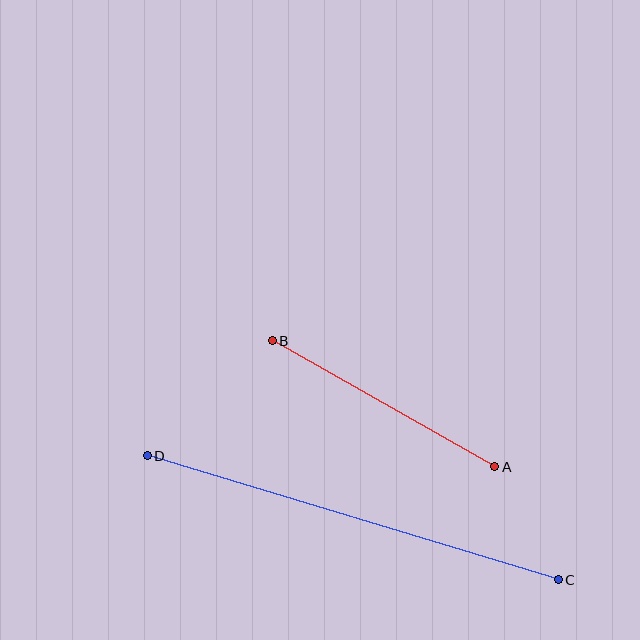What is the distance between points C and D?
The distance is approximately 429 pixels.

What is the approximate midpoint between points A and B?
The midpoint is at approximately (383, 404) pixels.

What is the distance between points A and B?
The distance is approximately 255 pixels.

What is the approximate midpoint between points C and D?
The midpoint is at approximately (353, 518) pixels.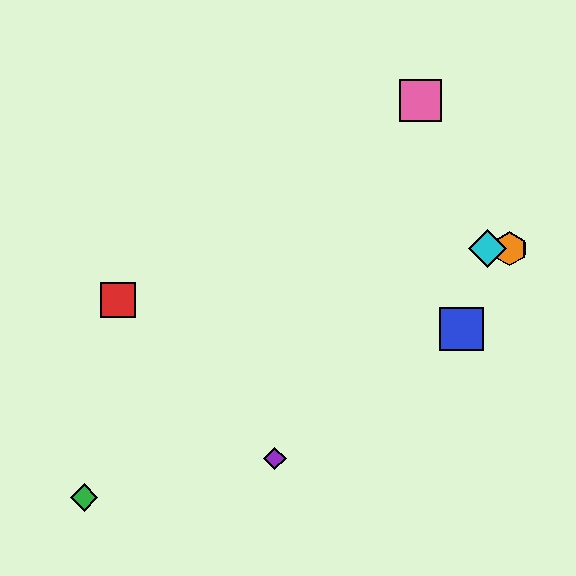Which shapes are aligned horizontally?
The yellow hexagon, the orange hexagon, the cyan diamond are aligned horizontally.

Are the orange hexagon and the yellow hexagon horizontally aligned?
Yes, both are at y≈249.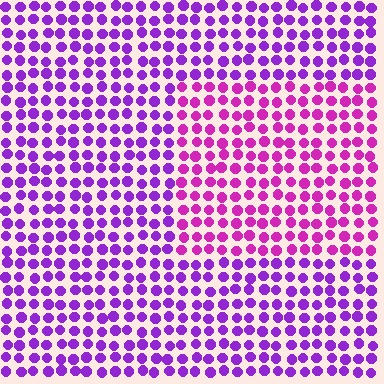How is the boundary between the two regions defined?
The boundary is defined purely by a slight shift in hue (about 31 degrees). Spacing, size, and orientation are identical on both sides.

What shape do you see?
I see a rectangle.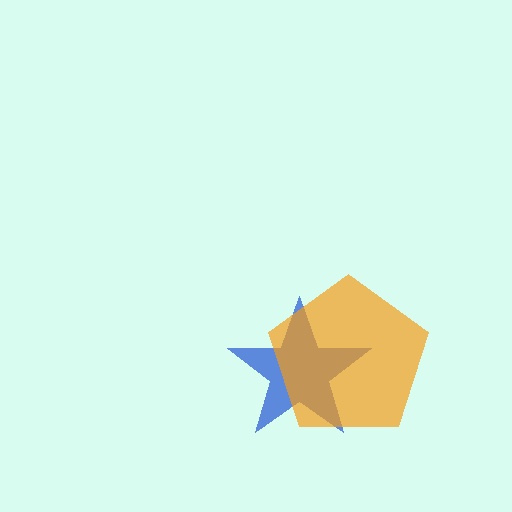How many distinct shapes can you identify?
There are 2 distinct shapes: a blue star, an orange pentagon.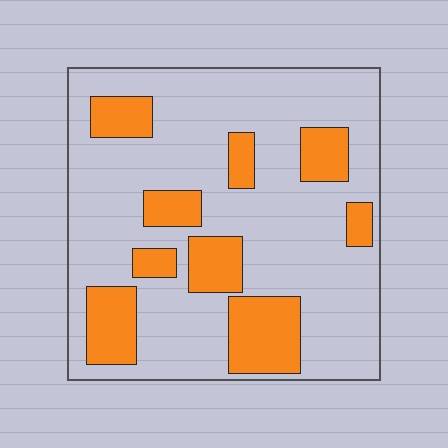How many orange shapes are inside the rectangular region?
9.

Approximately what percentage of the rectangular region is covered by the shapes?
Approximately 25%.